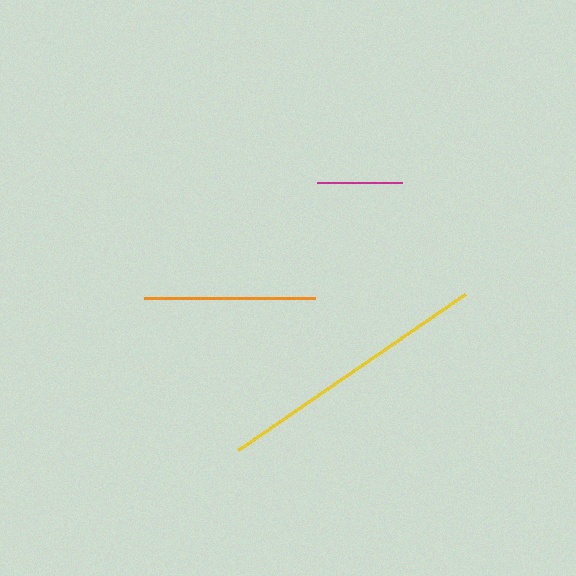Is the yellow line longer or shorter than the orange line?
The yellow line is longer than the orange line.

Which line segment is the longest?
The yellow line is the longest at approximately 275 pixels.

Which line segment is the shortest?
The magenta line is the shortest at approximately 85 pixels.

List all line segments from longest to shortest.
From longest to shortest: yellow, orange, magenta.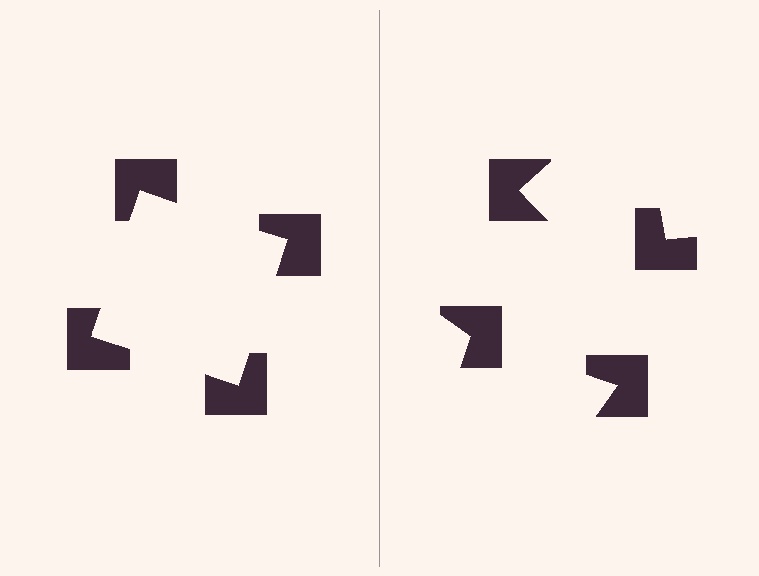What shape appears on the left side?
An illusory square.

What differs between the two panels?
The notched squares are positioned identically on both sides; only the wedge orientations differ. On the left they align to a square; on the right they are misaligned.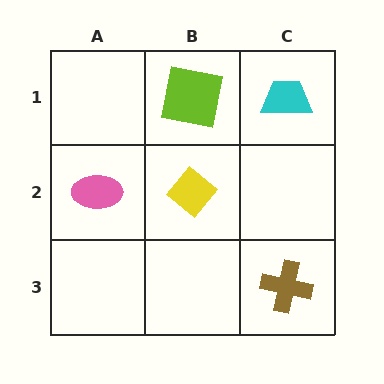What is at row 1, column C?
A cyan trapezoid.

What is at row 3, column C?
A brown cross.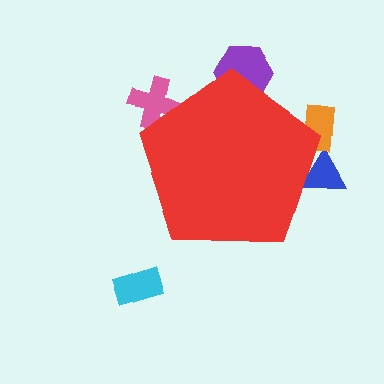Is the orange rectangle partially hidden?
Yes, the orange rectangle is partially hidden behind the red pentagon.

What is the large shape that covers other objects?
A red pentagon.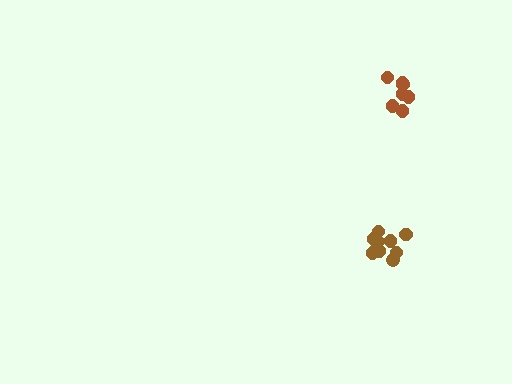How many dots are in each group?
Group 1: 7 dots, Group 2: 9 dots (16 total).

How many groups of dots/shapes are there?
There are 2 groups.